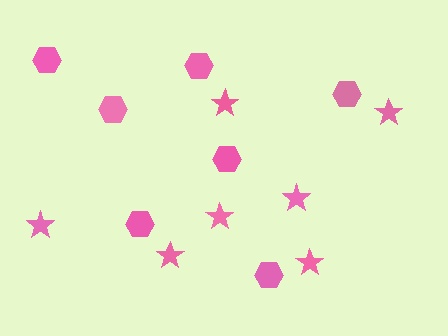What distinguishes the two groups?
There are 2 groups: one group of hexagons (7) and one group of stars (7).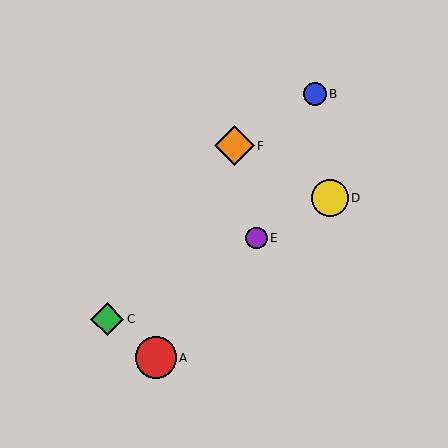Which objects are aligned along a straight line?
Objects C, D, E are aligned along a straight line.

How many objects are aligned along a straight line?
3 objects (C, D, E) are aligned along a straight line.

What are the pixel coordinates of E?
Object E is at (256, 238).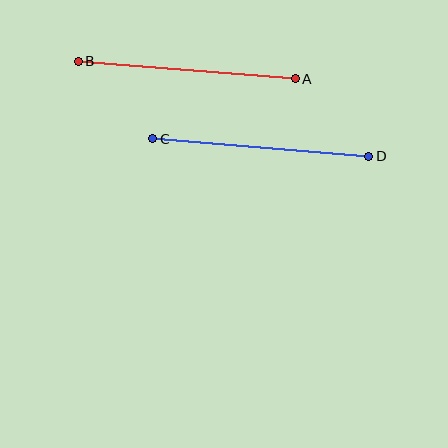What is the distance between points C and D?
The distance is approximately 217 pixels.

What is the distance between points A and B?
The distance is approximately 218 pixels.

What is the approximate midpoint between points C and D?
The midpoint is at approximately (261, 148) pixels.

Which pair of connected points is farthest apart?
Points A and B are farthest apart.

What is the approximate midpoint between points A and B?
The midpoint is at approximately (187, 70) pixels.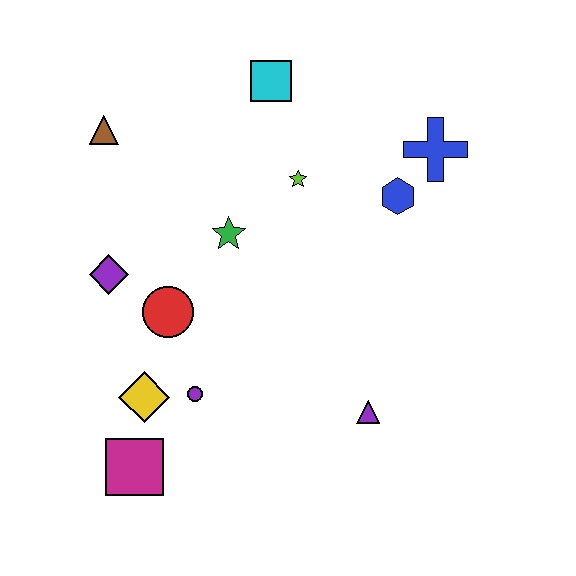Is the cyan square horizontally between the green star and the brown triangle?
No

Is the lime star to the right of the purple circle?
Yes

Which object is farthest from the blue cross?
The magenta square is farthest from the blue cross.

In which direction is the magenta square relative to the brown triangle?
The magenta square is below the brown triangle.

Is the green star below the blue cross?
Yes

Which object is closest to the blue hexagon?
The blue cross is closest to the blue hexagon.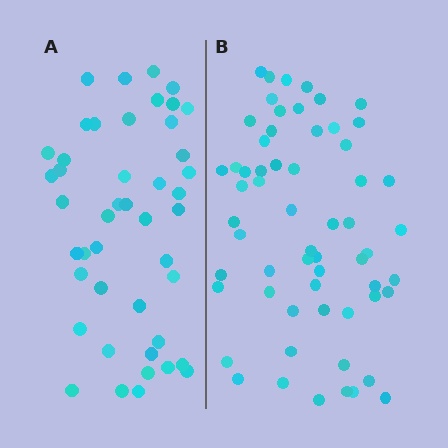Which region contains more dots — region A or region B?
Region B (the right region) has more dots.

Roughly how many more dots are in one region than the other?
Region B has approximately 15 more dots than region A.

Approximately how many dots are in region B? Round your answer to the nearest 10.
About 60 dots.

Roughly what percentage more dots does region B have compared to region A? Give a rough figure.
About 35% more.